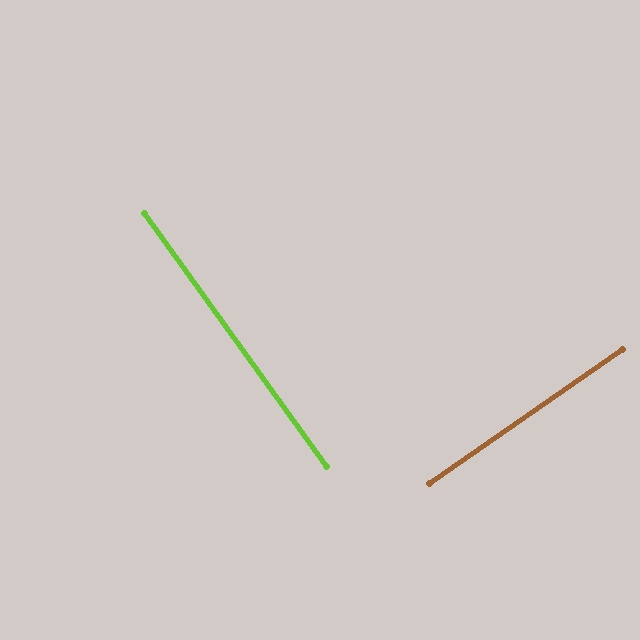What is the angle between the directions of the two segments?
Approximately 89 degrees.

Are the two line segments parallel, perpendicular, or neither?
Perpendicular — they meet at approximately 89°.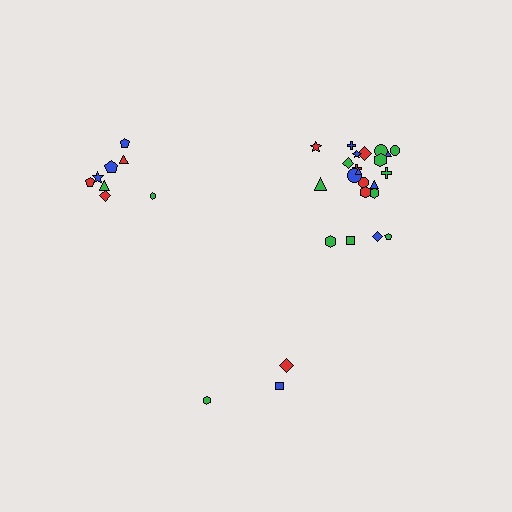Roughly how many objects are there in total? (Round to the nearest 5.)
Roughly 35 objects in total.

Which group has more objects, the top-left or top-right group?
The top-right group.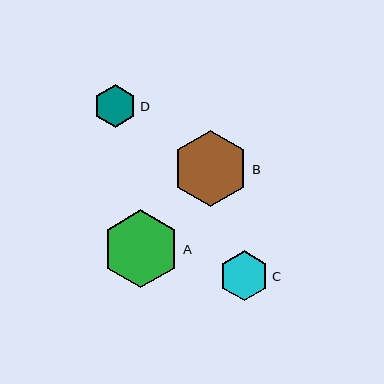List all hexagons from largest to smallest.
From largest to smallest: A, B, C, D.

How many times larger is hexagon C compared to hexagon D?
Hexagon C is approximately 1.2 times the size of hexagon D.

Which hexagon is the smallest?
Hexagon D is the smallest with a size of approximately 43 pixels.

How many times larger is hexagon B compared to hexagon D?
Hexagon B is approximately 1.8 times the size of hexagon D.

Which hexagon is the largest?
Hexagon A is the largest with a size of approximately 78 pixels.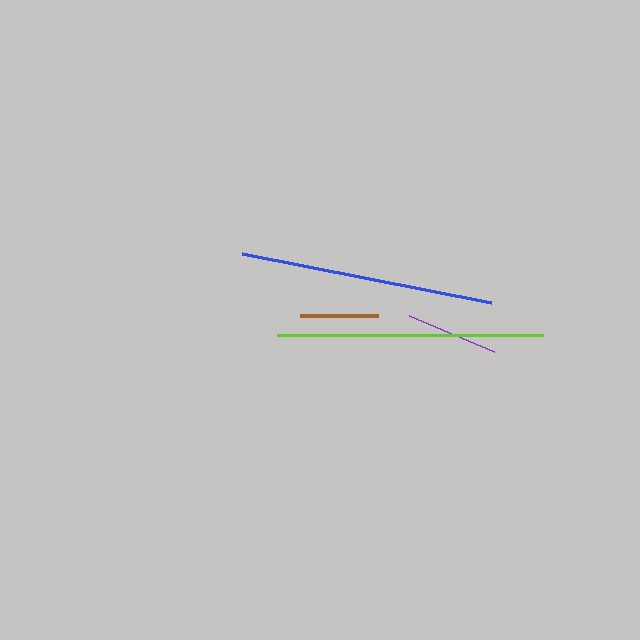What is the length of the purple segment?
The purple segment is approximately 93 pixels long.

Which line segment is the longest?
The lime line is the longest at approximately 266 pixels.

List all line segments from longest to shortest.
From longest to shortest: lime, blue, purple, brown.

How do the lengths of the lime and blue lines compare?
The lime and blue lines are approximately the same length.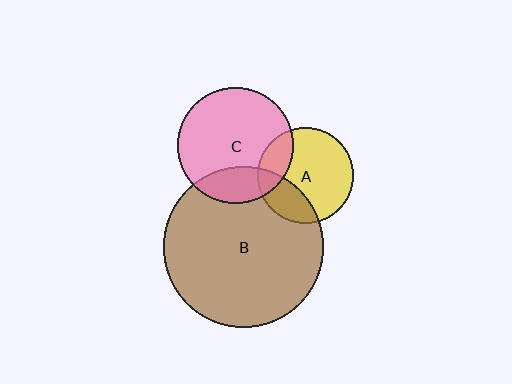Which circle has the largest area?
Circle B (brown).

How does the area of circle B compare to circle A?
Approximately 2.8 times.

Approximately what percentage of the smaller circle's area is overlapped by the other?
Approximately 20%.